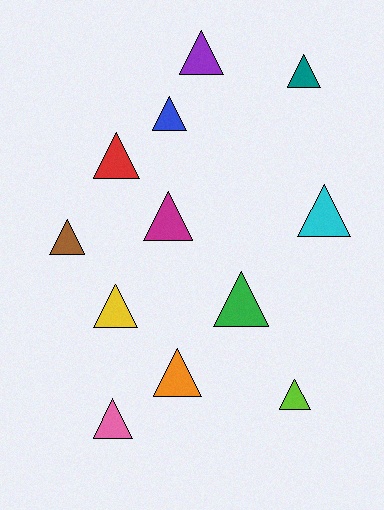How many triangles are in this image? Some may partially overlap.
There are 12 triangles.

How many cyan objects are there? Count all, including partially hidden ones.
There is 1 cyan object.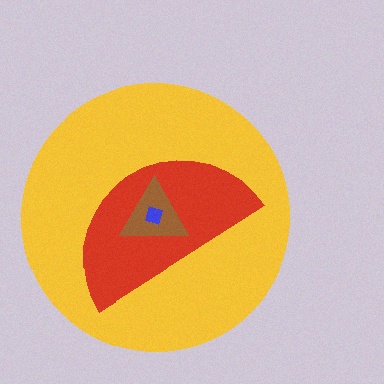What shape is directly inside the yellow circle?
The red semicircle.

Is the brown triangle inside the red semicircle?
Yes.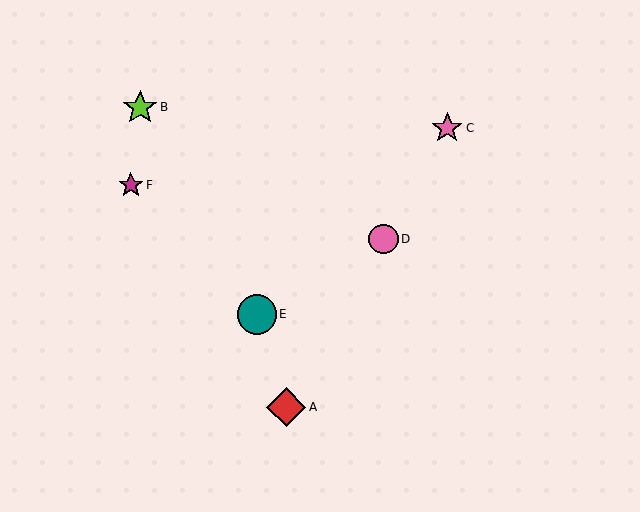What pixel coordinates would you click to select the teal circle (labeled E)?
Click at (257, 314) to select the teal circle E.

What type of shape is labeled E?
Shape E is a teal circle.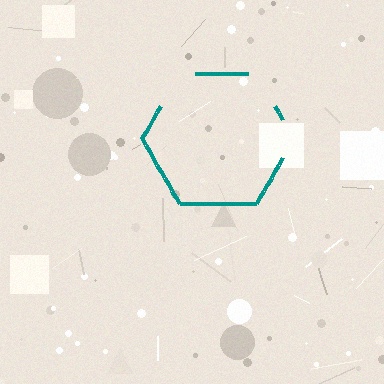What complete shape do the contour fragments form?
The contour fragments form a hexagon.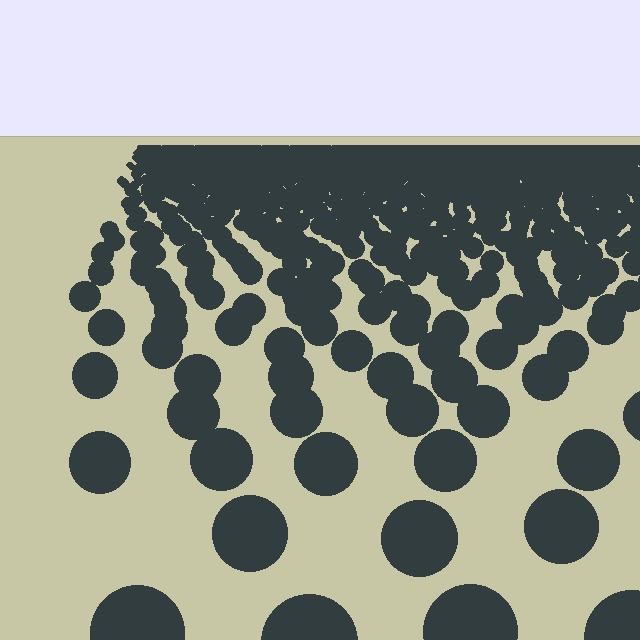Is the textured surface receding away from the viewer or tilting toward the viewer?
The surface is receding away from the viewer. Texture elements get smaller and denser toward the top.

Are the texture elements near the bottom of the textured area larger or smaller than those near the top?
Larger. Near the bottom, elements are closer to the viewer and appear at a bigger on-screen size.